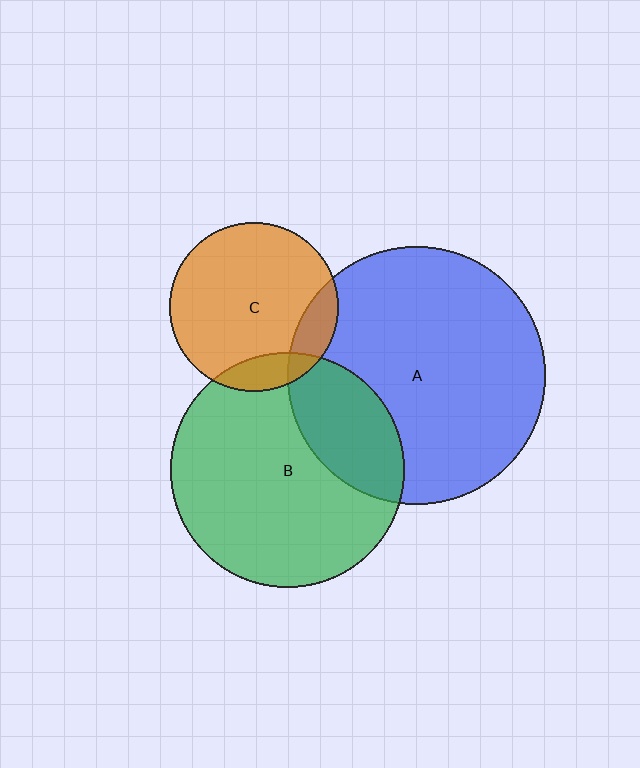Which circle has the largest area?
Circle A (blue).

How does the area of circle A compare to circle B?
Approximately 1.2 times.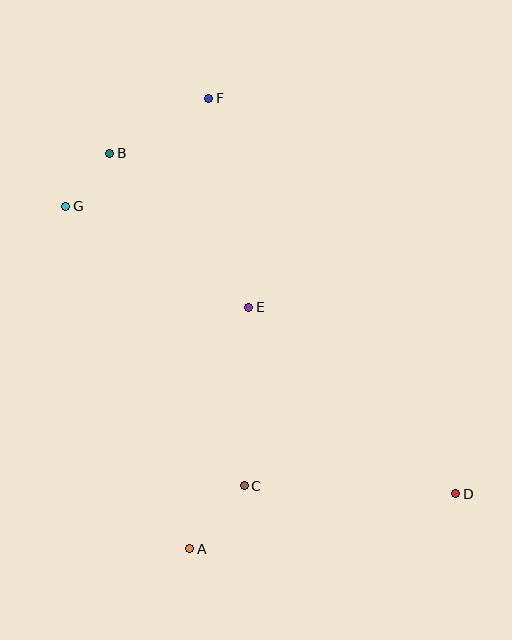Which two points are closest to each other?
Points B and G are closest to each other.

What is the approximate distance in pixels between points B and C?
The distance between B and C is approximately 359 pixels.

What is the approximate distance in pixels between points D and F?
The distance between D and F is approximately 466 pixels.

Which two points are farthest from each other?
Points B and D are farthest from each other.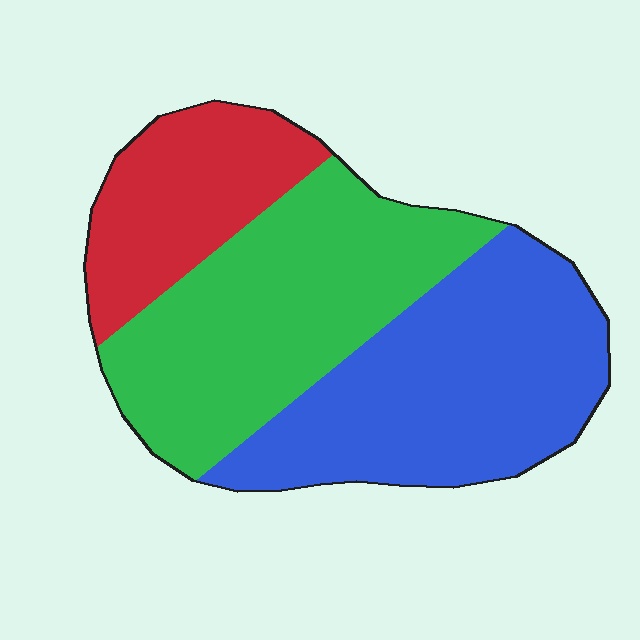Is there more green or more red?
Green.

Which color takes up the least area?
Red, at roughly 20%.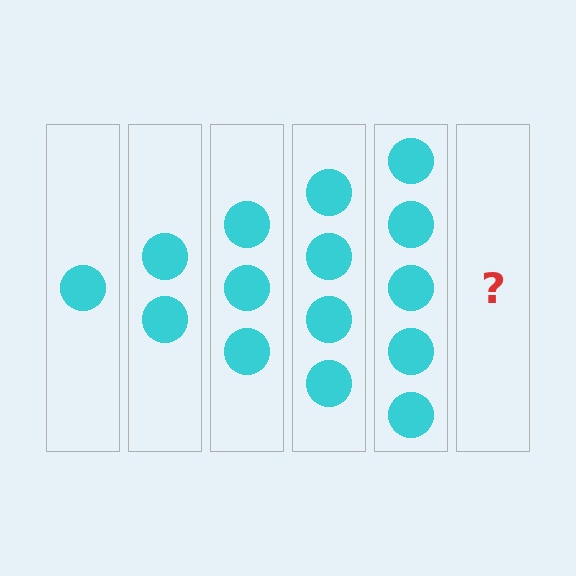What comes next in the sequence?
The next element should be 6 circles.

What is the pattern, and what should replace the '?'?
The pattern is that each step adds one more circle. The '?' should be 6 circles.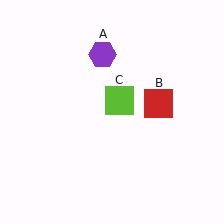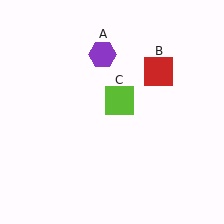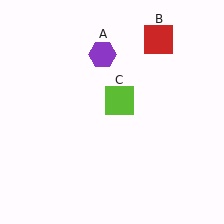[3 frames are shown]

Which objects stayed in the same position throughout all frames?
Purple hexagon (object A) and lime square (object C) remained stationary.